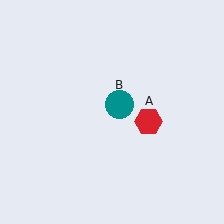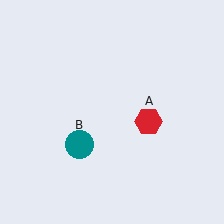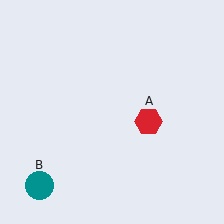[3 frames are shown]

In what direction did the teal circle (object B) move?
The teal circle (object B) moved down and to the left.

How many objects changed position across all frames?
1 object changed position: teal circle (object B).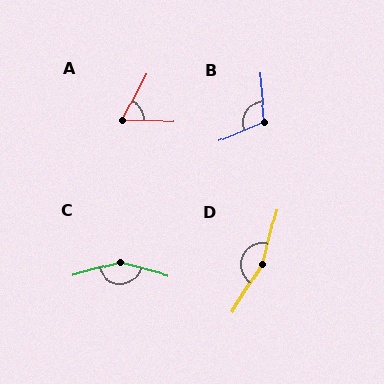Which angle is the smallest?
A, at approximately 62 degrees.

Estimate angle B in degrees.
Approximately 108 degrees.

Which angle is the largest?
D, at approximately 162 degrees.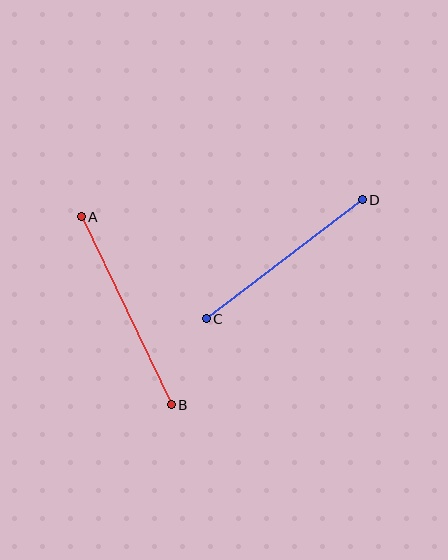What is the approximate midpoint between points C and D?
The midpoint is at approximately (284, 259) pixels.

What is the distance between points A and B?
The distance is approximately 208 pixels.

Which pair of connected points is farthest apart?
Points A and B are farthest apart.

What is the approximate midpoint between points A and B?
The midpoint is at approximately (126, 311) pixels.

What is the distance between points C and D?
The distance is approximately 196 pixels.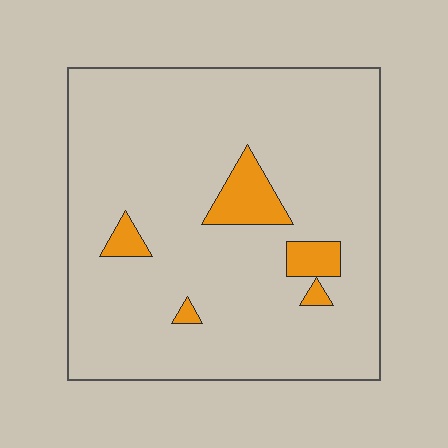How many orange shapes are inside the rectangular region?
5.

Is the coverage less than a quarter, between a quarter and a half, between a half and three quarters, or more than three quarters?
Less than a quarter.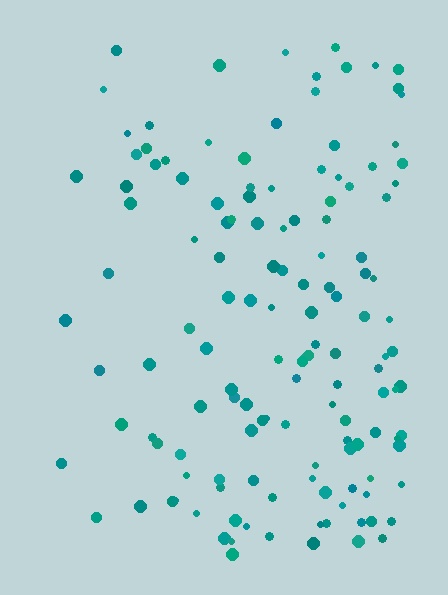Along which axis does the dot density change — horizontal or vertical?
Horizontal.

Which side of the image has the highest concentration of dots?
The right.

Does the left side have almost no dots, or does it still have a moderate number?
Still a moderate number, just noticeably fewer than the right.